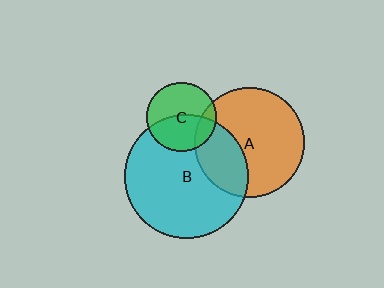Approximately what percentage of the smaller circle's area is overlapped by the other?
Approximately 30%.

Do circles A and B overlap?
Yes.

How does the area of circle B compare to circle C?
Approximately 3.2 times.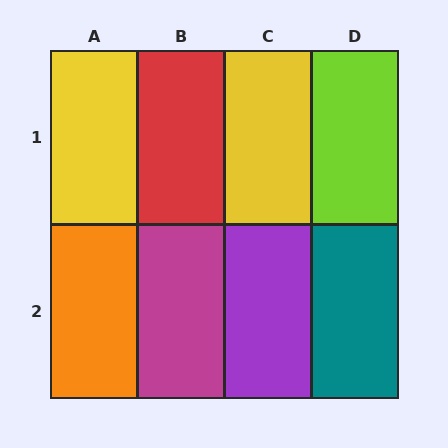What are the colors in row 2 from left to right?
Orange, magenta, purple, teal.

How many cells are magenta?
1 cell is magenta.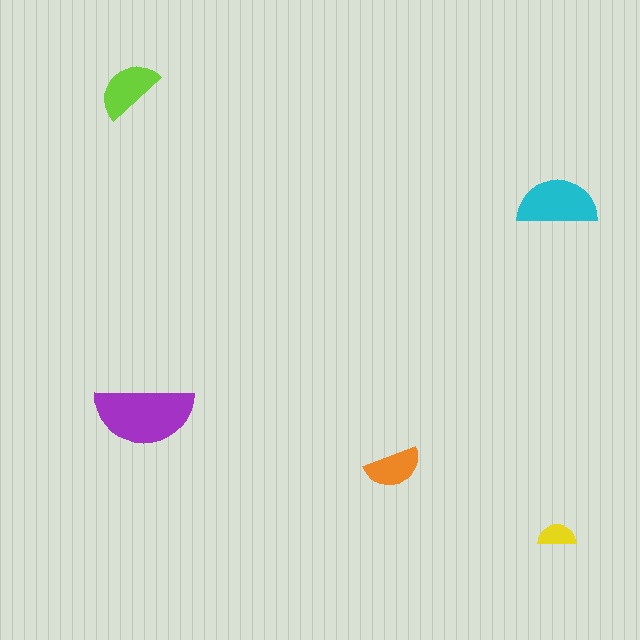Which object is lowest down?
The yellow semicircle is bottommost.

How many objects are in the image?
There are 5 objects in the image.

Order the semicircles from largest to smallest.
the purple one, the cyan one, the lime one, the orange one, the yellow one.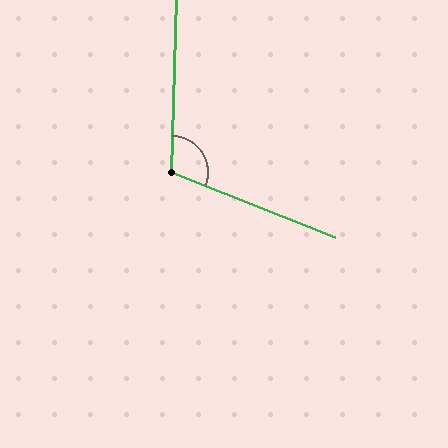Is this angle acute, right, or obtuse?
It is obtuse.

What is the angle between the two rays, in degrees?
Approximately 110 degrees.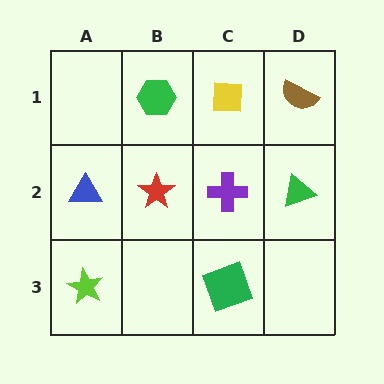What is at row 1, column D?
A brown semicircle.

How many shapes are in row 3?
2 shapes.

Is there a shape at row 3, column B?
No, that cell is empty.